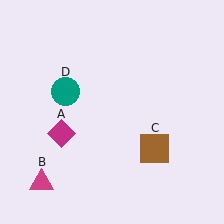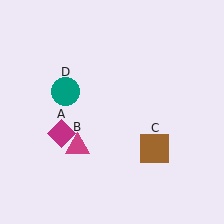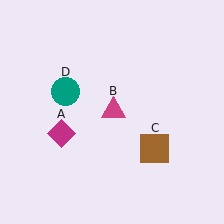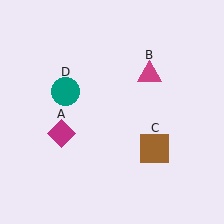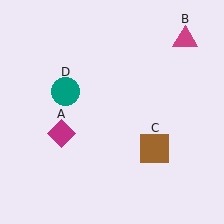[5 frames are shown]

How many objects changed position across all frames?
1 object changed position: magenta triangle (object B).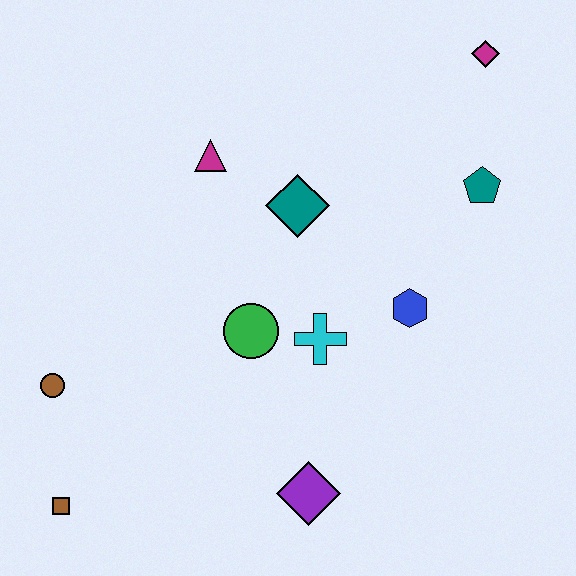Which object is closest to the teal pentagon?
The magenta diamond is closest to the teal pentagon.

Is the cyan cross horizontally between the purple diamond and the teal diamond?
No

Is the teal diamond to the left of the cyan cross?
Yes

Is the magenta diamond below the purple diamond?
No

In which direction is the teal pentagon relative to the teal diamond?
The teal pentagon is to the right of the teal diamond.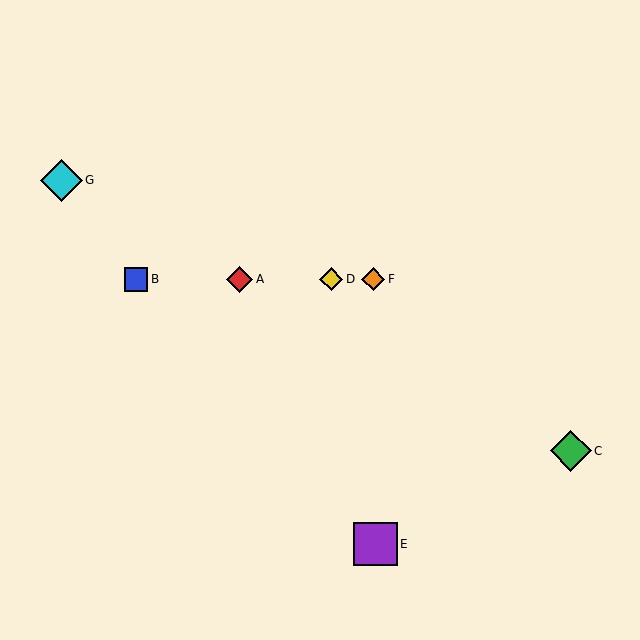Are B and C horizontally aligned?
No, B is at y≈279 and C is at y≈451.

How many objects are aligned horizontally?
4 objects (A, B, D, F) are aligned horizontally.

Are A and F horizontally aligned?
Yes, both are at y≈279.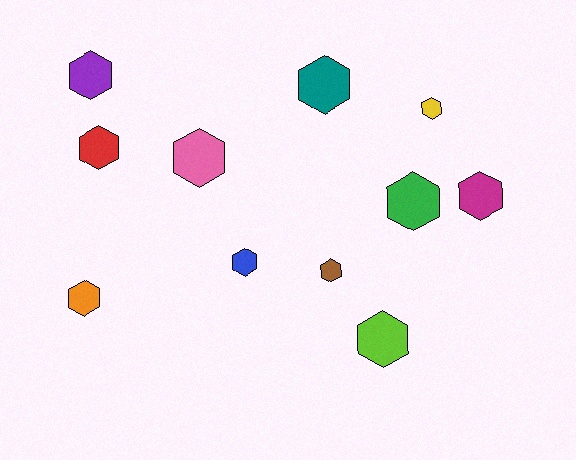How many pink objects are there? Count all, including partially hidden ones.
There is 1 pink object.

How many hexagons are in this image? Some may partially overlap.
There are 11 hexagons.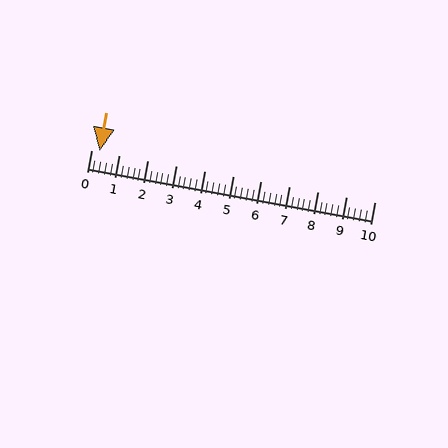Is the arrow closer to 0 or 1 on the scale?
The arrow is closer to 0.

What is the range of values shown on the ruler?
The ruler shows values from 0 to 10.